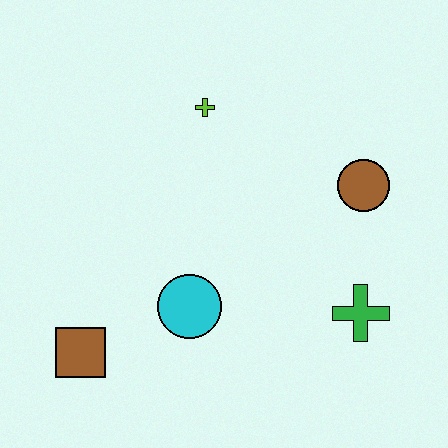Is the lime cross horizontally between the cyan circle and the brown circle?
Yes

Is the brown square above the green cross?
No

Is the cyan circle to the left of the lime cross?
Yes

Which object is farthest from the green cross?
The brown square is farthest from the green cross.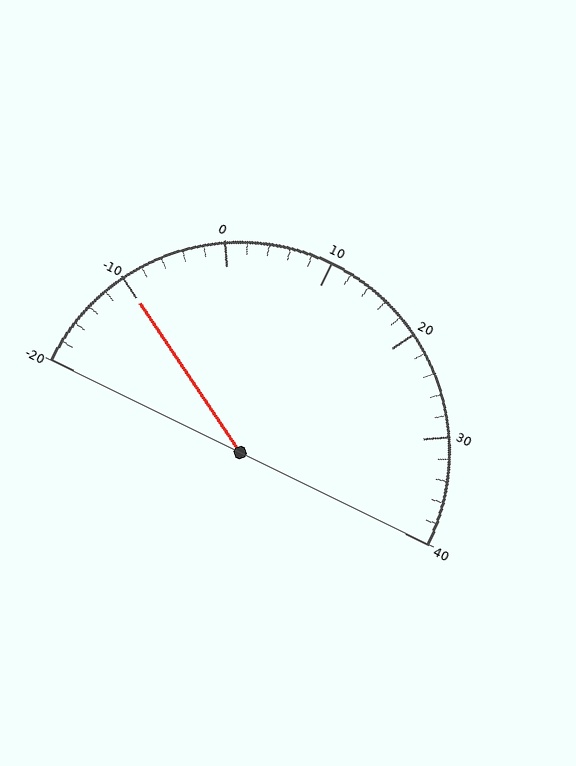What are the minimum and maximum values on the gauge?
The gauge ranges from -20 to 40.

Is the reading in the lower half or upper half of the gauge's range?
The reading is in the lower half of the range (-20 to 40).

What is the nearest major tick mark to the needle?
The nearest major tick mark is -10.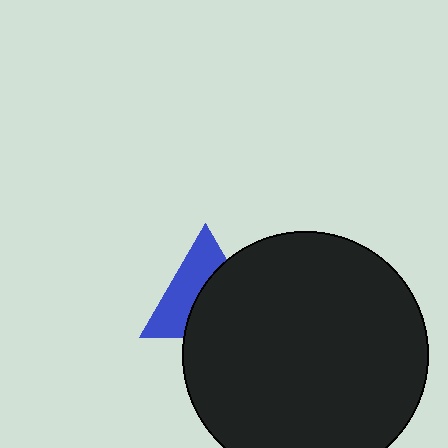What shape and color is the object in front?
The object in front is a black circle.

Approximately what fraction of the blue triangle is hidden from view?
Roughly 52% of the blue triangle is hidden behind the black circle.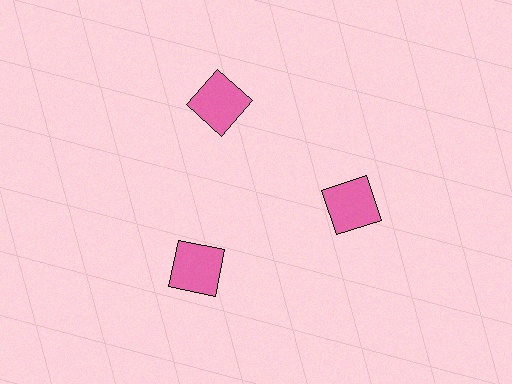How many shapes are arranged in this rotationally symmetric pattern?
There are 3 shapes, arranged in 3 groups of 1.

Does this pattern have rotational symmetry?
Yes, this pattern has 3-fold rotational symmetry. It looks the same after rotating 120 degrees around the center.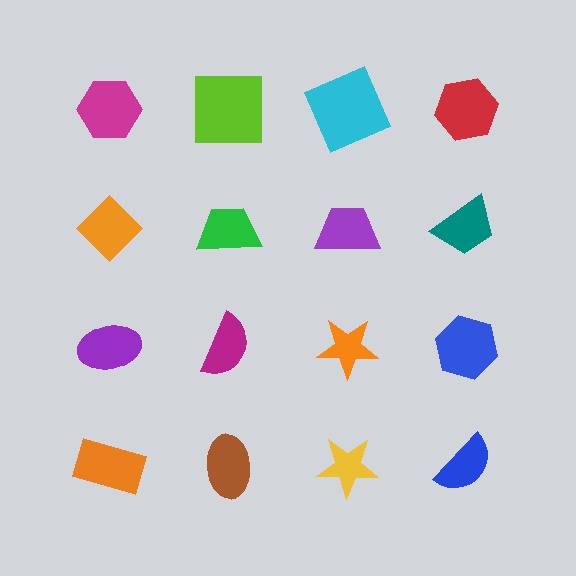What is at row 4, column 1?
An orange rectangle.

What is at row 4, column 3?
A yellow star.